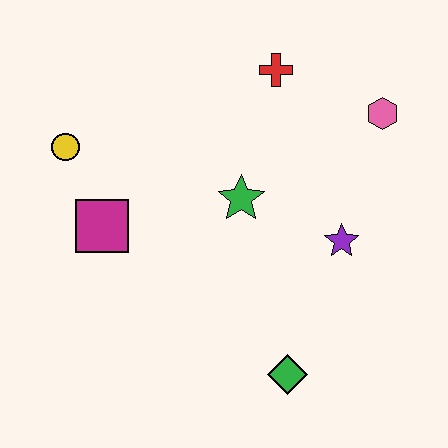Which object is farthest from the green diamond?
The yellow circle is farthest from the green diamond.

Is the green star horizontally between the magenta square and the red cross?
Yes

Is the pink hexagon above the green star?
Yes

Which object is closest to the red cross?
The pink hexagon is closest to the red cross.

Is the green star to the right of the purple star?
No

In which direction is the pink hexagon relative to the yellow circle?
The pink hexagon is to the right of the yellow circle.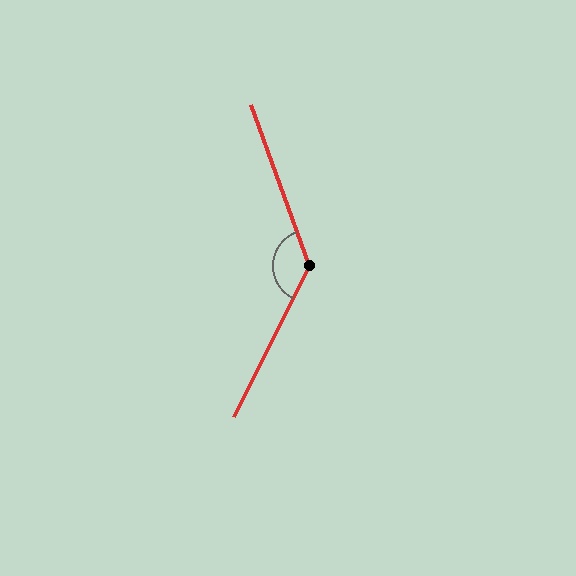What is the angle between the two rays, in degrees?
Approximately 134 degrees.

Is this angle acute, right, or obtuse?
It is obtuse.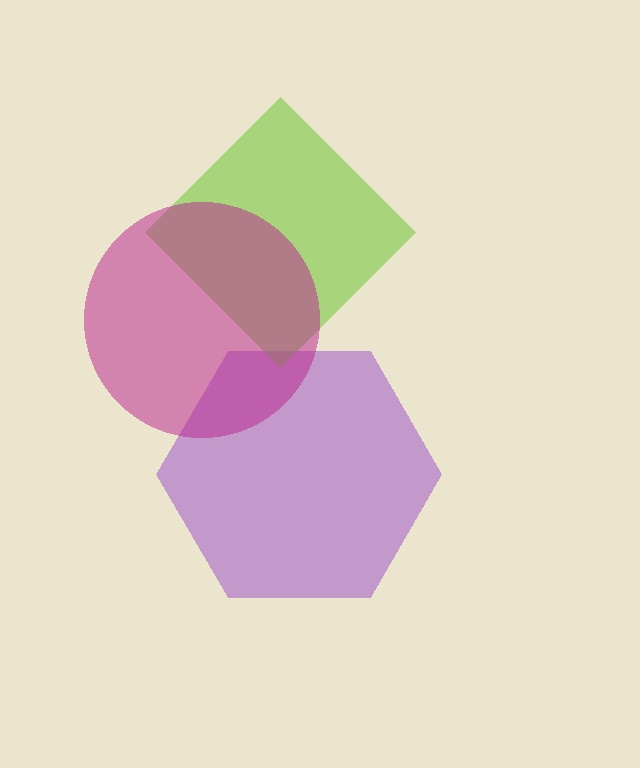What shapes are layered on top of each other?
The layered shapes are: a purple hexagon, a lime diamond, a magenta circle.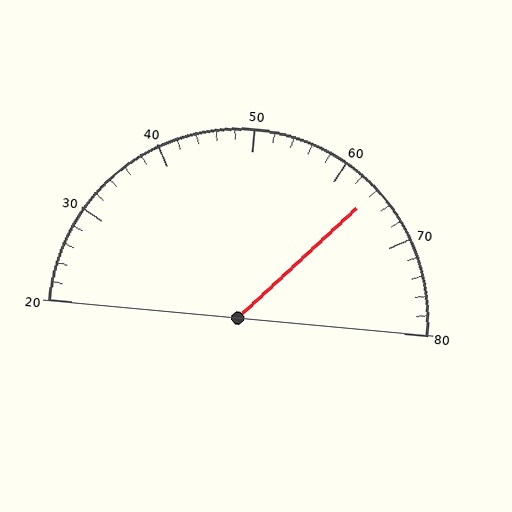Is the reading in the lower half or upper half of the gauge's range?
The reading is in the upper half of the range (20 to 80).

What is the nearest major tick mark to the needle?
The nearest major tick mark is 60.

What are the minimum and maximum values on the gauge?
The gauge ranges from 20 to 80.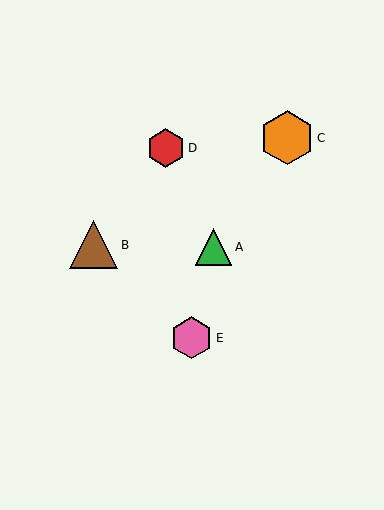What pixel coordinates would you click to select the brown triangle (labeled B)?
Click at (94, 245) to select the brown triangle B.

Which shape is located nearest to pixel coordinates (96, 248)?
The brown triangle (labeled B) at (94, 245) is nearest to that location.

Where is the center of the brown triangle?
The center of the brown triangle is at (94, 245).